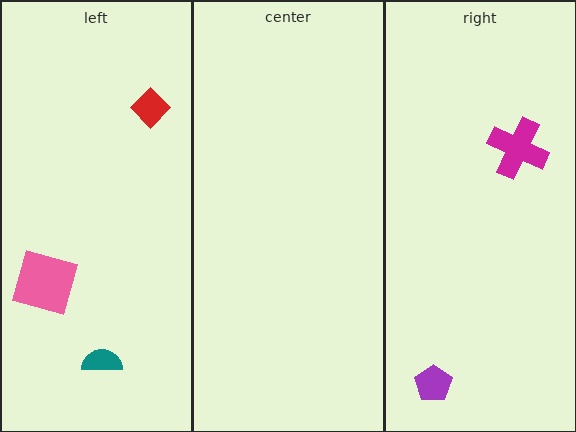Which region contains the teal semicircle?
The left region.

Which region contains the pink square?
The left region.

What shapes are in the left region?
The teal semicircle, the pink square, the red diamond.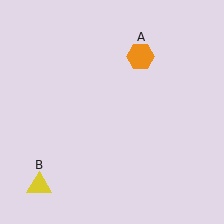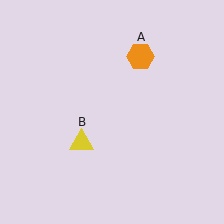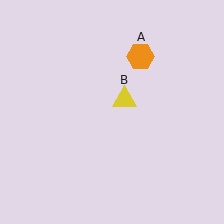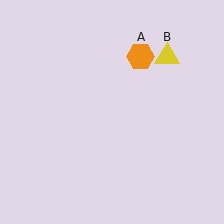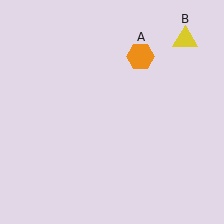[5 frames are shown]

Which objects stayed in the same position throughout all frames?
Orange hexagon (object A) remained stationary.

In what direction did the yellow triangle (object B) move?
The yellow triangle (object B) moved up and to the right.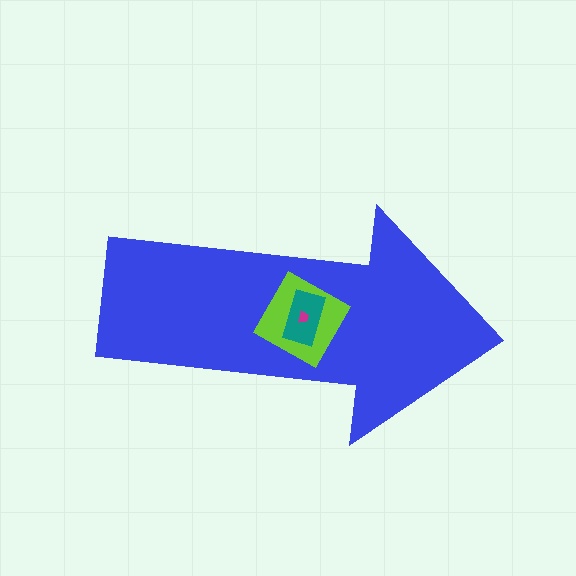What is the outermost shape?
The blue arrow.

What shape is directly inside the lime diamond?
The teal rectangle.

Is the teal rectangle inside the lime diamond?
Yes.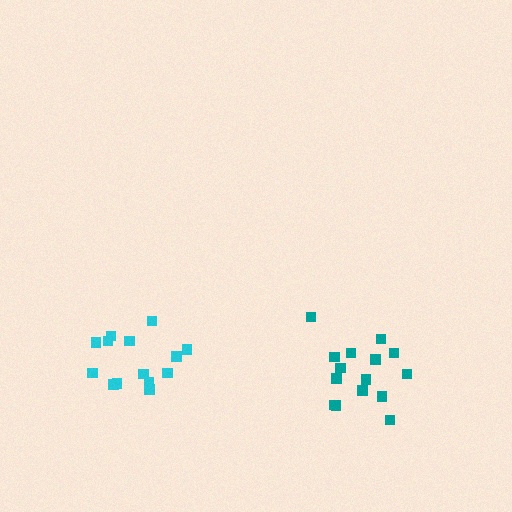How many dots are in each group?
Group 1: 14 dots, Group 2: 15 dots (29 total).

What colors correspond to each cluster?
The clusters are colored: cyan, teal.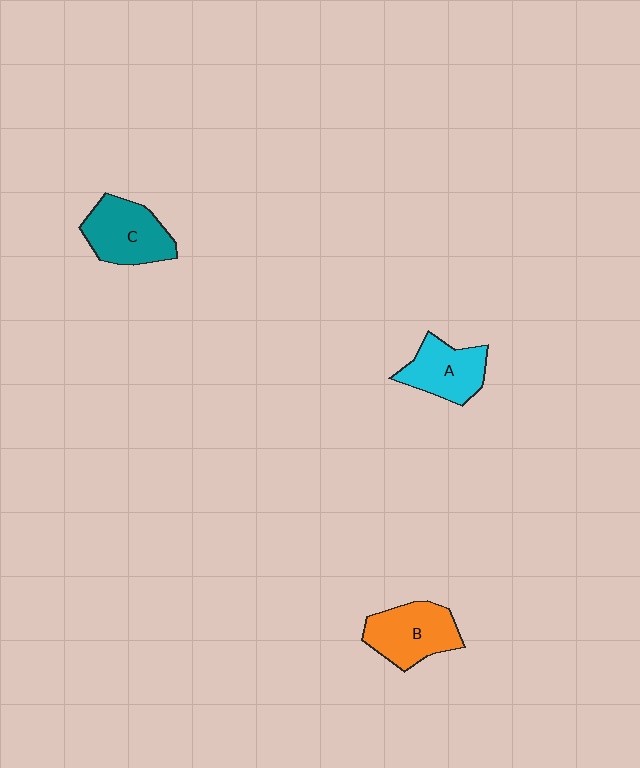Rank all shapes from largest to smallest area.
From largest to smallest: C (teal), B (orange), A (cyan).